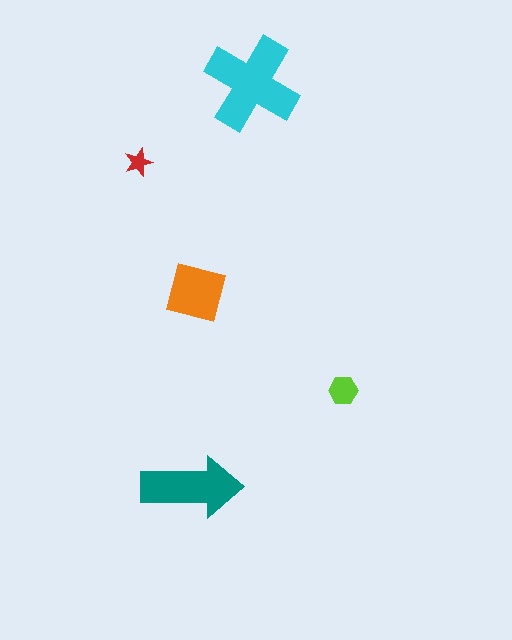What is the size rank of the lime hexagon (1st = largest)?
4th.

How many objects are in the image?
There are 5 objects in the image.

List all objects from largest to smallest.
The cyan cross, the teal arrow, the orange square, the lime hexagon, the red star.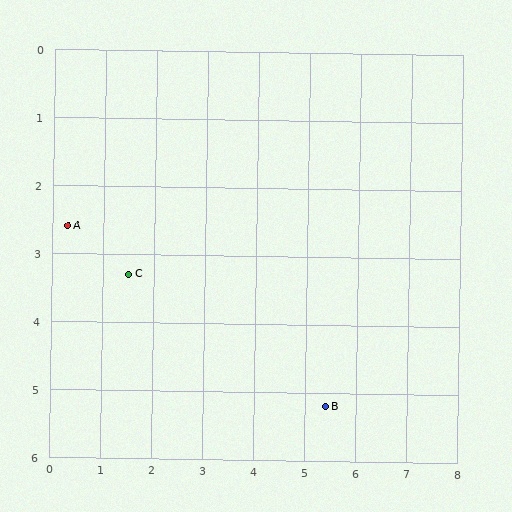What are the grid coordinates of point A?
Point A is at approximately (0.3, 2.6).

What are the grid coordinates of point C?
Point C is at approximately (1.5, 3.3).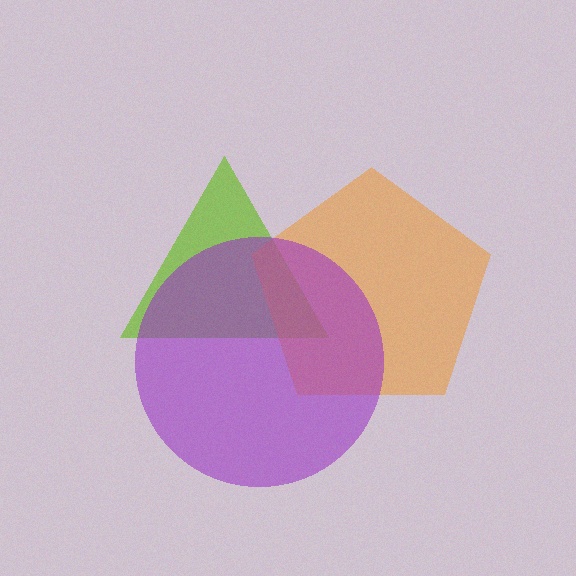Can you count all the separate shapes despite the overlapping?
Yes, there are 3 separate shapes.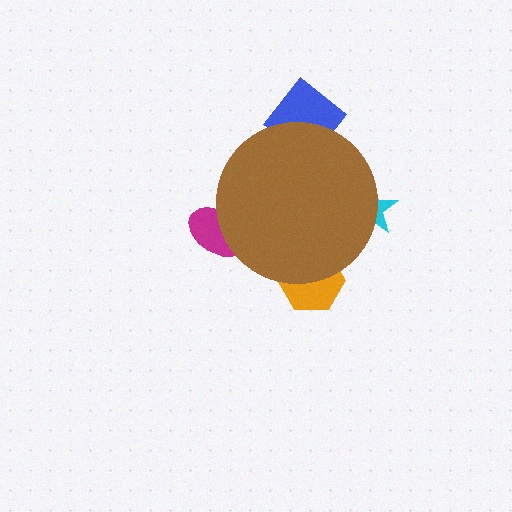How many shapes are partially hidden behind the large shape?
4 shapes are partially hidden.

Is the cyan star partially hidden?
Yes, the cyan star is partially hidden behind the brown circle.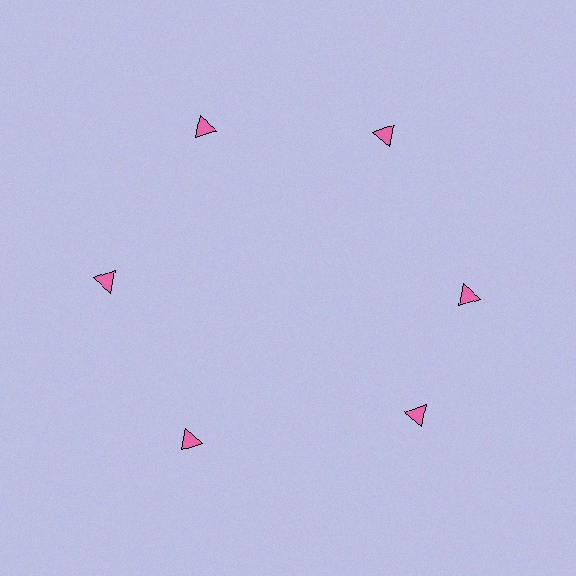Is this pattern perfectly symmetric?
No. The 6 pink triangles are arranged in a ring, but one element near the 5 o'clock position is rotated out of alignment along the ring, breaking the 6-fold rotational symmetry.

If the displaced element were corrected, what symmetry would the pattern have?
It would have 6-fold rotational symmetry — the pattern would map onto itself every 60 degrees.